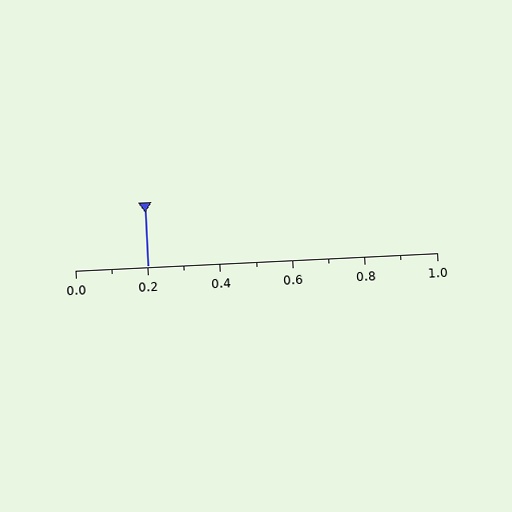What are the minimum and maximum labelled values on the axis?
The axis runs from 0.0 to 1.0.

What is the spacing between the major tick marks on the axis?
The major ticks are spaced 0.2 apart.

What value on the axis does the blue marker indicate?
The marker indicates approximately 0.2.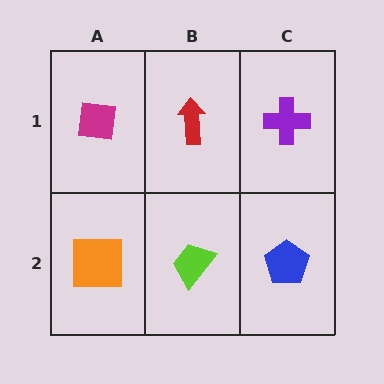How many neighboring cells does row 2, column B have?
3.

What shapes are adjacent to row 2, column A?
A magenta square (row 1, column A), a lime trapezoid (row 2, column B).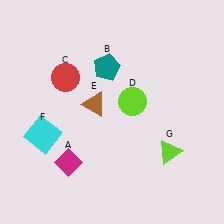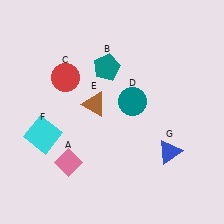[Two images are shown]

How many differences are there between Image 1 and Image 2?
There are 3 differences between the two images.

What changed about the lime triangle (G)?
In Image 1, G is lime. In Image 2, it changed to blue.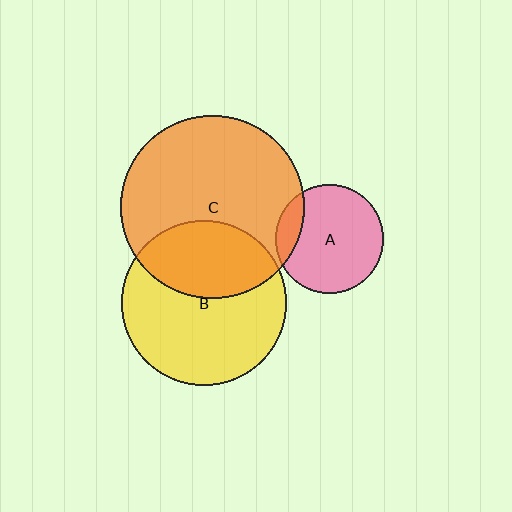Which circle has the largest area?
Circle C (orange).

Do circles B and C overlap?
Yes.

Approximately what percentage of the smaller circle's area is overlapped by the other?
Approximately 35%.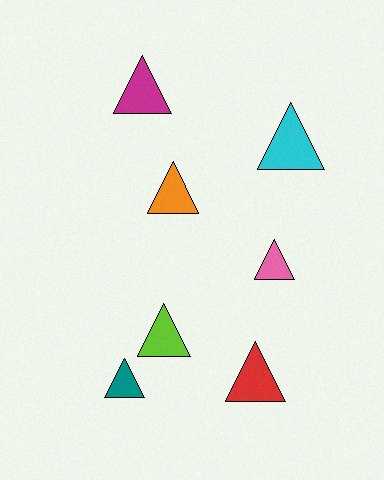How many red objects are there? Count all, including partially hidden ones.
There is 1 red object.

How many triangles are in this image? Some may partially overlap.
There are 7 triangles.